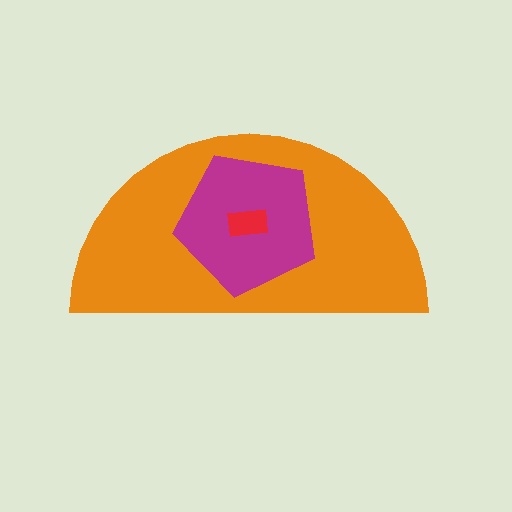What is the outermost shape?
The orange semicircle.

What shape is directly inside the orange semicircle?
The magenta pentagon.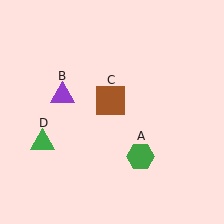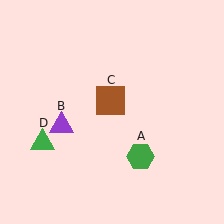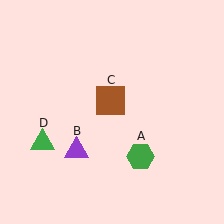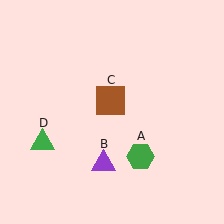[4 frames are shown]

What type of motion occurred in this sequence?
The purple triangle (object B) rotated counterclockwise around the center of the scene.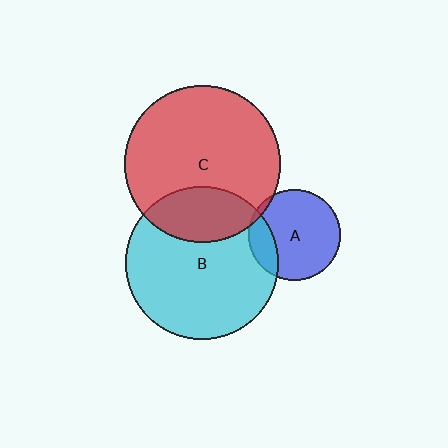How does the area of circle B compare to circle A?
Approximately 2.8 times.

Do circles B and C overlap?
Yes.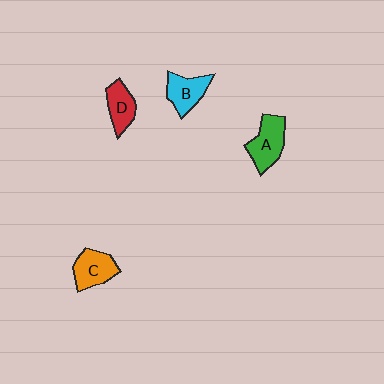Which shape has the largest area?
Shape A (green).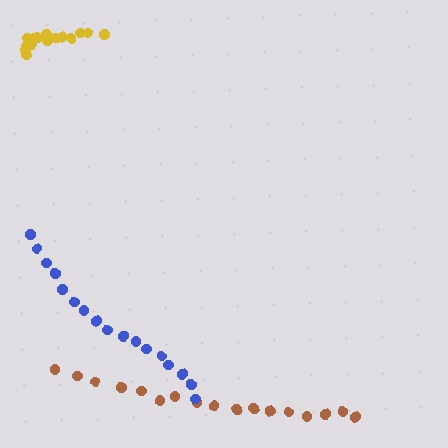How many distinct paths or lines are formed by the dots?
There are 3 distinct paths.